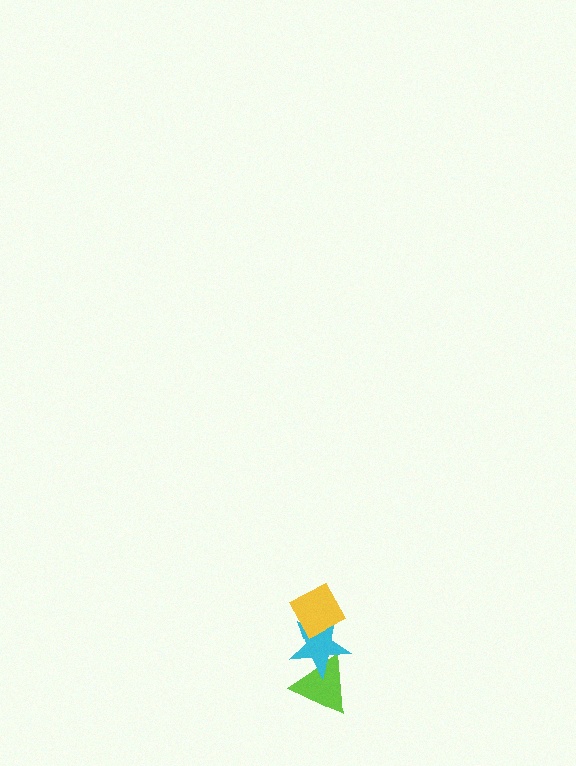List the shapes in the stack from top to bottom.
From top to bottom: the yellow diamond, the cyan star, the lime triangle.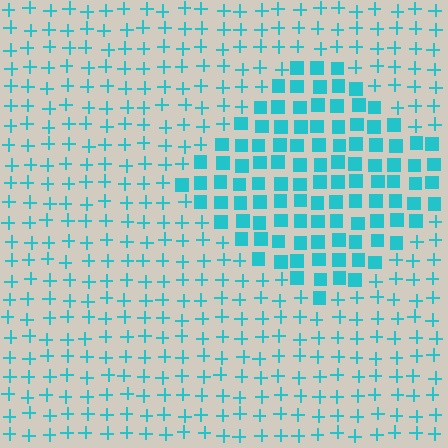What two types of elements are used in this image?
The image uses squares inside the diamond region and plus signs outside it.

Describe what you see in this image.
The image is filled with small cyan elements arranged in a uniform grid. A diamond-shaped region contains squares, while the surrounding area contains plus signs. The boundary is defined purely by the change in element shape.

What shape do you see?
I see a diamond.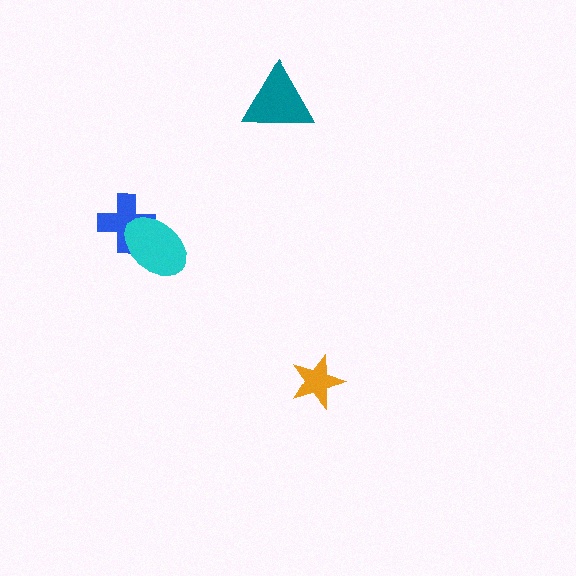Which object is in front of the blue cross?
The cyan ellipse is in front of the blue cross.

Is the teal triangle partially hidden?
No, no other shape covers it.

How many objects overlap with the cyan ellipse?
1 object overlaps with the cyan ellipse.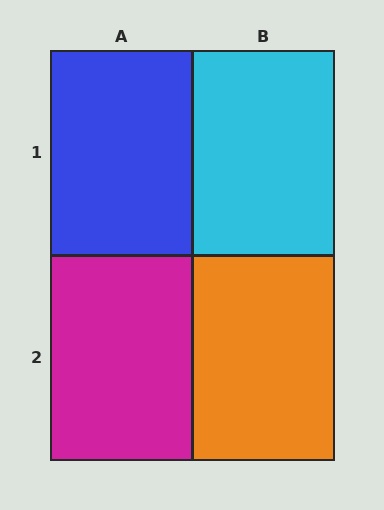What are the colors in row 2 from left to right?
Magenta, orange.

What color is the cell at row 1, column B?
Cyan.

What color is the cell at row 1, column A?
Blue.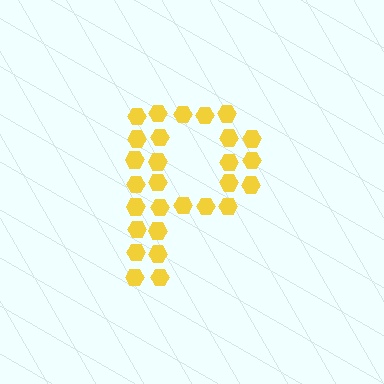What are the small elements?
The small elements are hexagons.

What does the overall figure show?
The overall figure shows the letter P.